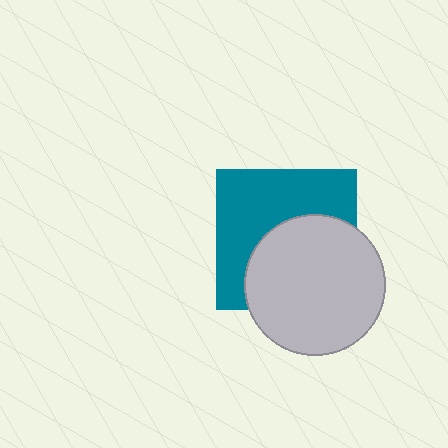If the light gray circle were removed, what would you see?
You would see the complete teal square.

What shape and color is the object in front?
The object in front is a light gray circle.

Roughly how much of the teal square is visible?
About half of it is visible (roughly 52%).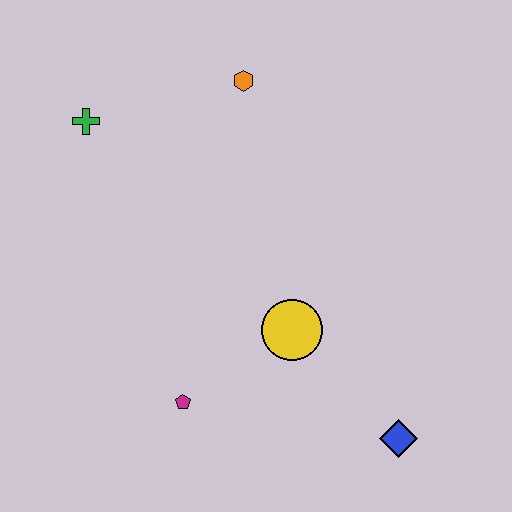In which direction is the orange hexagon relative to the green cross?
The orange hexagon is to the right of the green cross.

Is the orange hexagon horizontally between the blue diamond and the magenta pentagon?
Yes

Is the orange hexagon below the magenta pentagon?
No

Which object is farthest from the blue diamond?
The green cross is farthest from the blue diamond.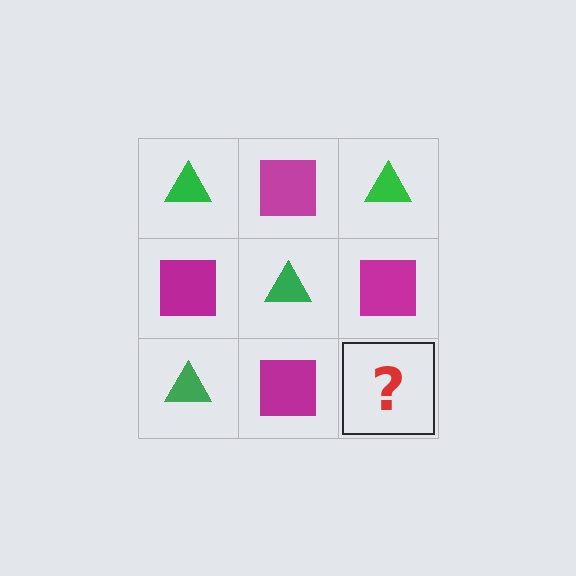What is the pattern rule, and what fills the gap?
The rule is that it alternates green triangle and magenta square in a checkerboard pattern. The gap should be filled with a green triangle.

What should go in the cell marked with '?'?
The missing cell should contain a green triangle.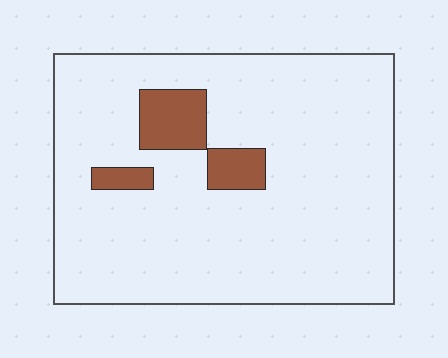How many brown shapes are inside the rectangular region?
3.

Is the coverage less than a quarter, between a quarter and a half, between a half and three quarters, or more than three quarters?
Less than a quarter.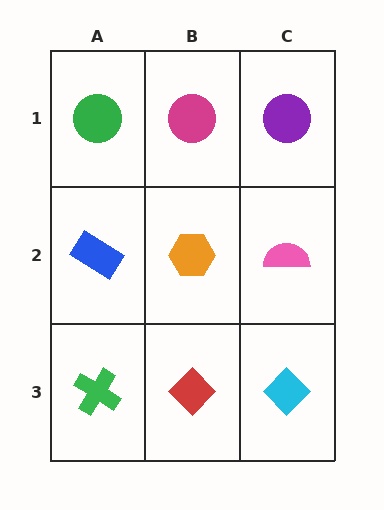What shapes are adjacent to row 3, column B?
An orange hexagon (row 2, column B), a green cross (row 3, column A), a cyan diamond (row 3, column C).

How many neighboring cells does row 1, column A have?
2.